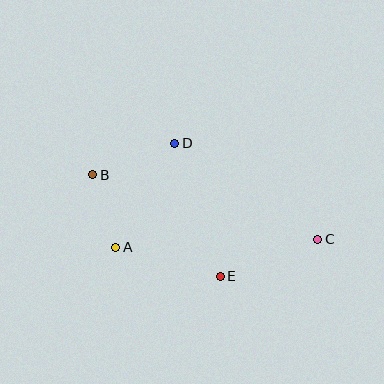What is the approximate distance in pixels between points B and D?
The distance between B and D is approximately 88 pixels.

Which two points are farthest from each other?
Points B and C are farthest from each other.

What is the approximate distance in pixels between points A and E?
The distance between A and E is approximately 108 pixels.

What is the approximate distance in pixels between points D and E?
The distance between D and E is approximately 141 pixels.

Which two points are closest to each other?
Points A and B are closest to each other.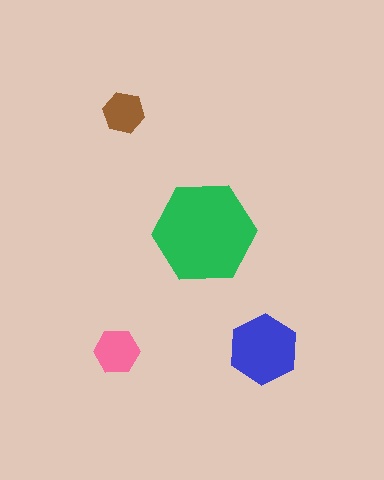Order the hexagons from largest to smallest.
the green one, the blue one, the pink one, the brown one.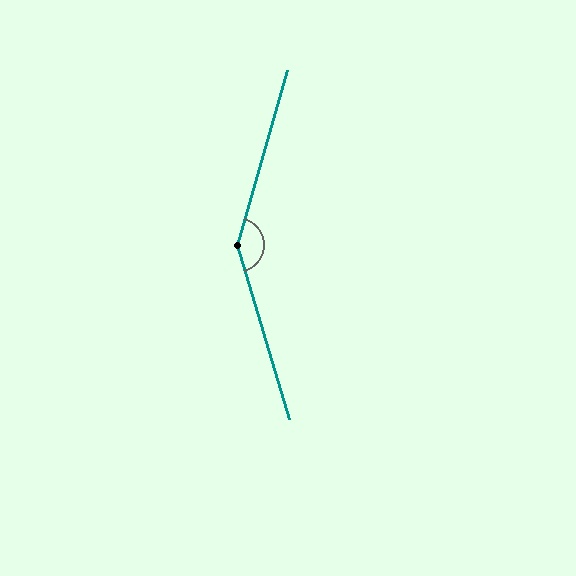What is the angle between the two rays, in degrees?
Approximately 147 degrees.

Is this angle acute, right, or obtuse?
It is obtuse.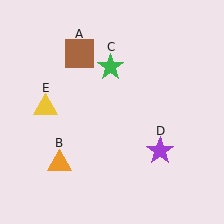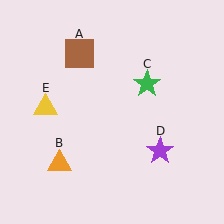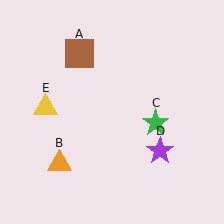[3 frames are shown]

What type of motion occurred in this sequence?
The green star (object C) rotated clockwise around the center of the scene.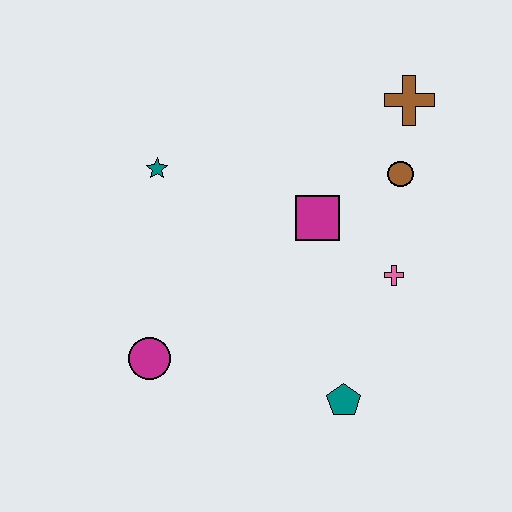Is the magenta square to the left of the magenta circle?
No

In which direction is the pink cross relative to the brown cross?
The pink cross is below the brown cross.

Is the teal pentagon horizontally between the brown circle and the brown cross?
No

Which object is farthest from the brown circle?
The magenta circle is farthest from the brown circle.